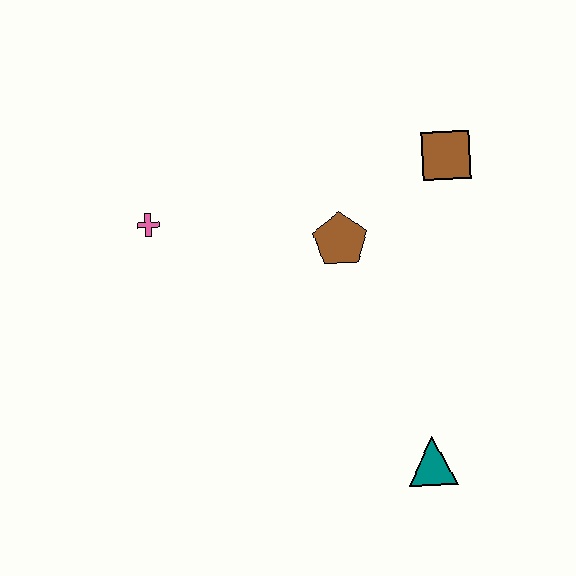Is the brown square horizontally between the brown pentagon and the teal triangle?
No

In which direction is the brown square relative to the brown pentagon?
The brown square is to the right of the brown pentagon.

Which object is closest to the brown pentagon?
The brown square is closest to the brown pentagon.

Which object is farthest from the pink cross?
The teal triangle is farthest from the pink cross.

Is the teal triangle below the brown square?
Yes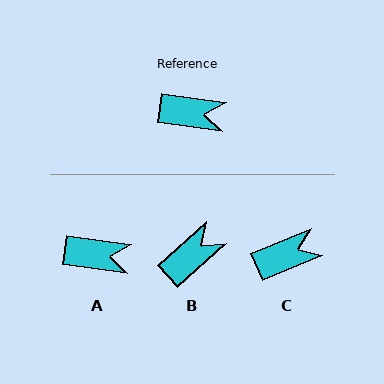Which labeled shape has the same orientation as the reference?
A.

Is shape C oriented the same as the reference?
No, it is off by about 30 degrees.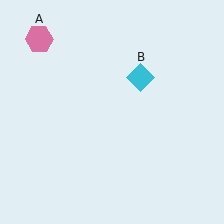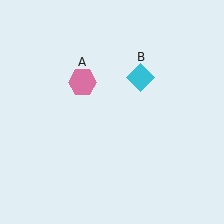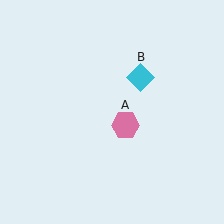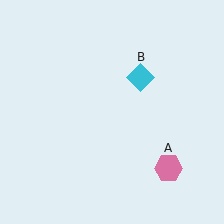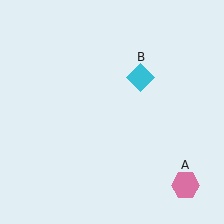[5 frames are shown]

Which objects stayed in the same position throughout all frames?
Cyan diamond (object B) remained stationary.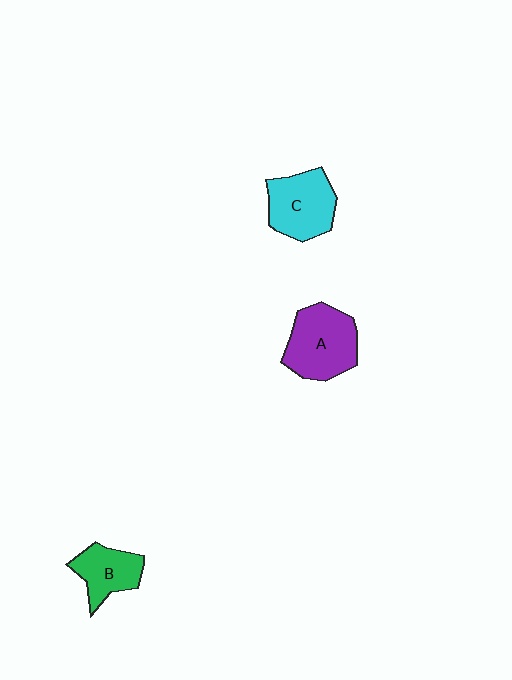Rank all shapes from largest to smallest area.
From largest to smallest: A (purple), C (cyan), B (green).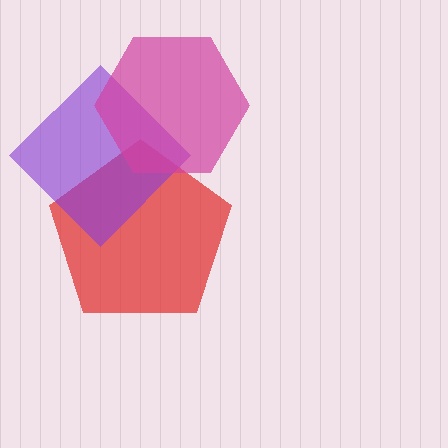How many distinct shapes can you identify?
There are 3 distinct shapes: a red pentagon, a purple diamond, a magenta hexagon.